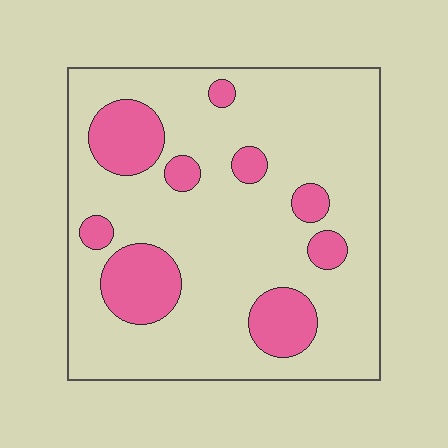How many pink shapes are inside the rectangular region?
9.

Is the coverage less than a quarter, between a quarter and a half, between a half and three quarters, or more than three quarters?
Less than a quarter.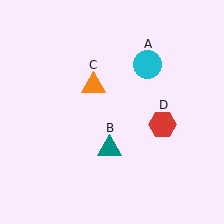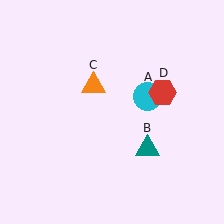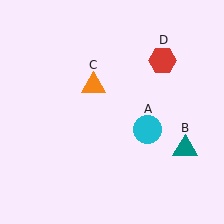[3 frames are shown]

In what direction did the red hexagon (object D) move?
The red hexagon (object D) moved up.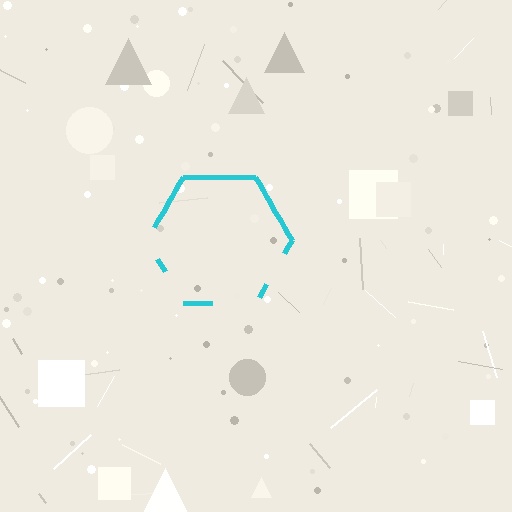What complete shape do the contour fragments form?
The contour fragments form a hexagon.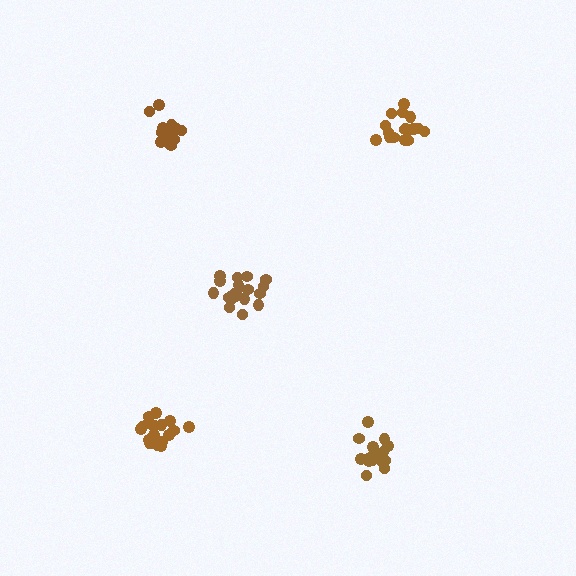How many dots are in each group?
Group 1: 19 dots, Group 2: 19 dots, Group 3: 17 dots, Group 4: 17 dots, Group 5: 14 dots (86 total).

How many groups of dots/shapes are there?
There are 5 groups.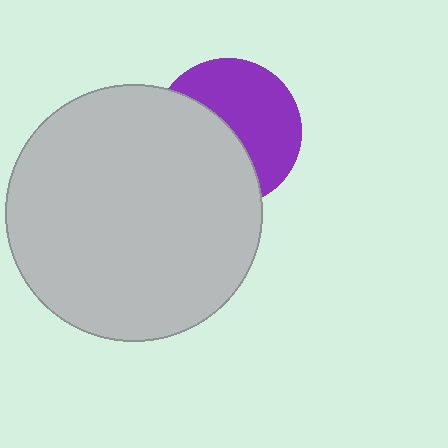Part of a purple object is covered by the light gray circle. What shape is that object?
It is a circle.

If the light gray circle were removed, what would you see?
You would see the complete purple circle.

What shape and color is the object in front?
The object in front is a light gray circle.